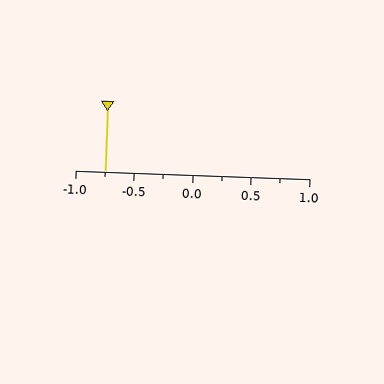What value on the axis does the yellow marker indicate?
The marker indicates approximately -0.75.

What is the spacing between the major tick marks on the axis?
The major ticks are spaced 0.5 apart.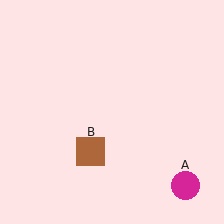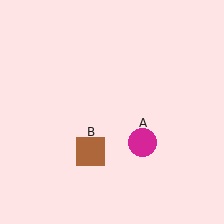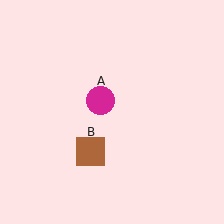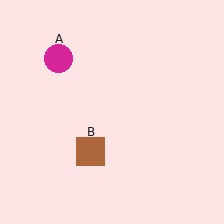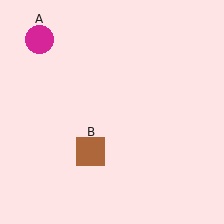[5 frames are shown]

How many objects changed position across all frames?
1 object changed position: magenta circle (object A).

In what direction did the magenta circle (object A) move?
The magenta circle (object A) moved up and to the left.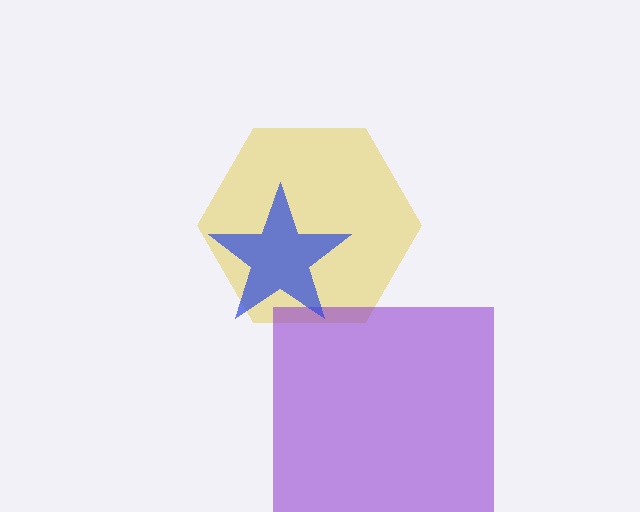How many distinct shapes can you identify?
There are 3 distinct shapes: a yellow hexagon, a purple square, a blue star.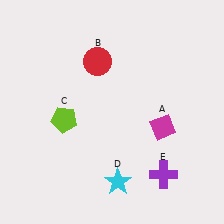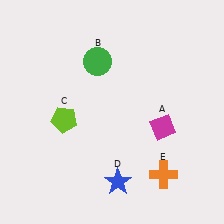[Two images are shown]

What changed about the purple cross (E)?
In Image 1, E is purple. In Image 2, it changed to orange.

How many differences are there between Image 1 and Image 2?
There are 3 differences between the two images.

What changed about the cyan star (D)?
In Image 1, D is cyan. In Image 2, it changed to blue.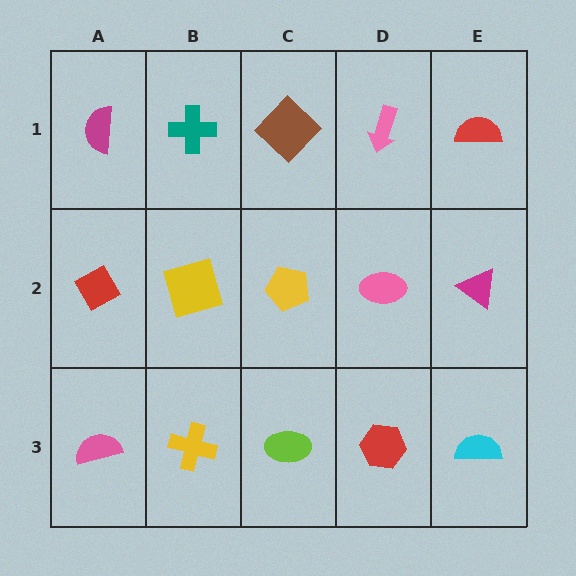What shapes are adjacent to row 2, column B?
A teal cross (row 1, column B), a yellow cross (row 3, column B), a red diamond (row 2, column A), a yellow pentagon (row 2, column C).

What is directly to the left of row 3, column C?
A yellow cross.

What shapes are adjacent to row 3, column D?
A pink ellipse (row 2, column D), a lime ellipse (row 3, column C), a cyan semicircle (row 3, column E).